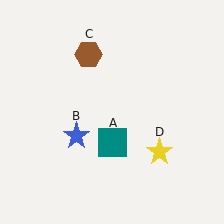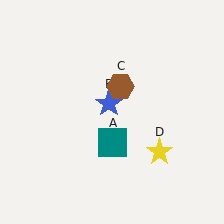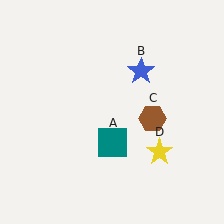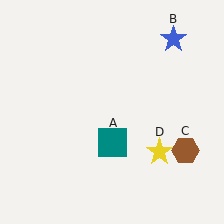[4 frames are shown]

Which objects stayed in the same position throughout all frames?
Teal square (object A) and yellow star (object D) remained stationary.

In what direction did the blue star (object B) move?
The blue star (object B) moved up and to the right.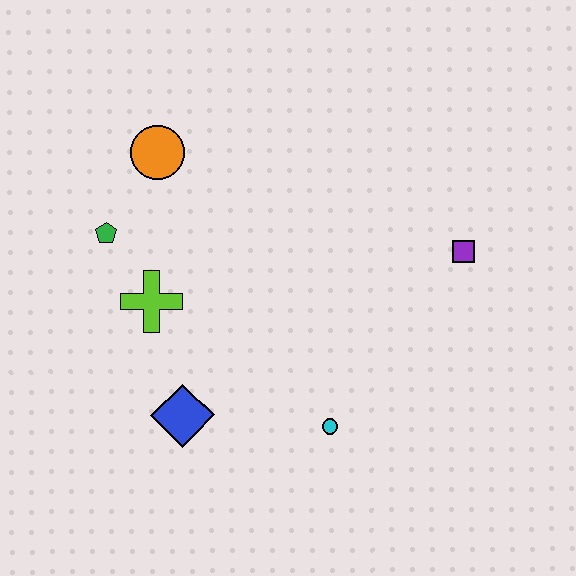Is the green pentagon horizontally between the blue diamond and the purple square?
No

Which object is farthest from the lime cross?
The purple square is farthest from the lime cross.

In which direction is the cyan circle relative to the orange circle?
The cyan circle is below the orange circle.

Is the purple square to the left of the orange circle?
No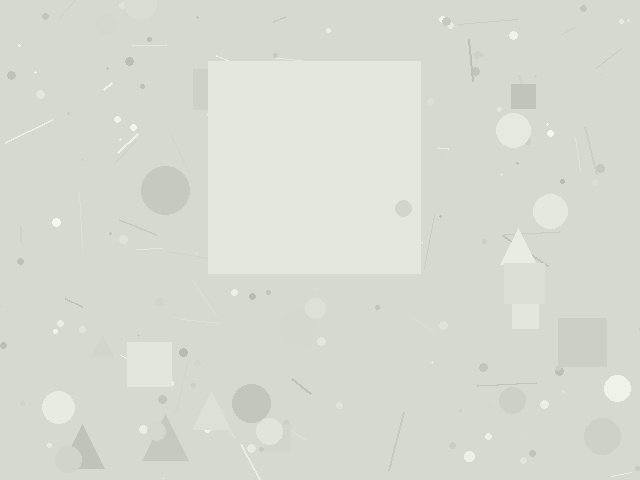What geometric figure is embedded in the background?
A square is embedded in the background.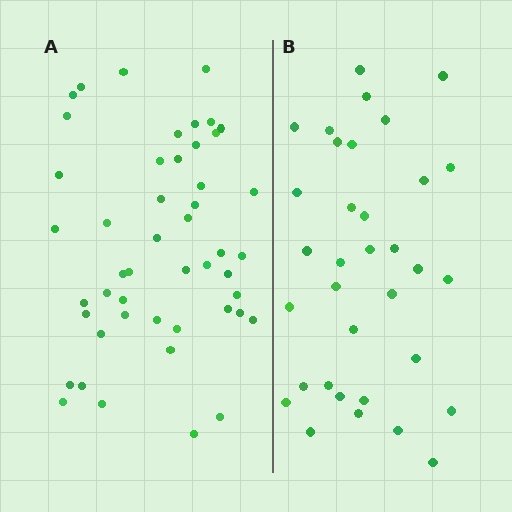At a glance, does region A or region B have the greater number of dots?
Region A (the left region) has more dots.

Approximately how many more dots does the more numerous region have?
Region A has approximately 15 more dots than region B.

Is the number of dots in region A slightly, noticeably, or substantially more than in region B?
Region A has noticeably more, but not dramatically so. The ratio is roughly 1.4 to 1.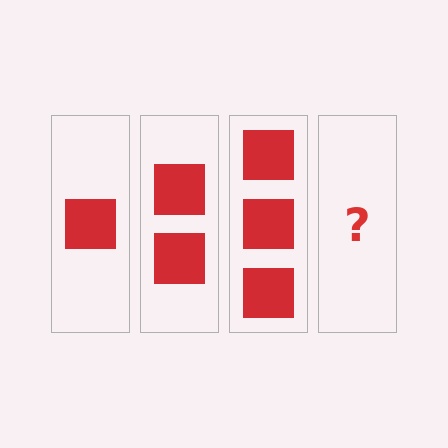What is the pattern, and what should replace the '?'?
The pattern is that each step adds one more square. The '?' should be 4 squares.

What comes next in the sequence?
The next element should be 4 squares.